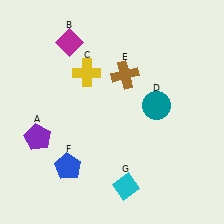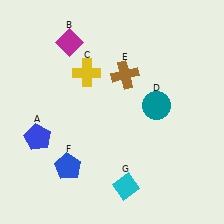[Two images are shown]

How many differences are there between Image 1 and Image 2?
There is 1 difference between the two images.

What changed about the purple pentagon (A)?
In Image 1, A is purple. In Image 2, it changed to blue.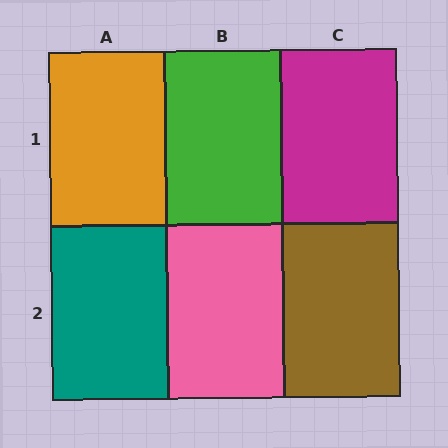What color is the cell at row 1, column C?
Magenta.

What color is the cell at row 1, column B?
Green.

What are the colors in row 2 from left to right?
Teal, pink, brown.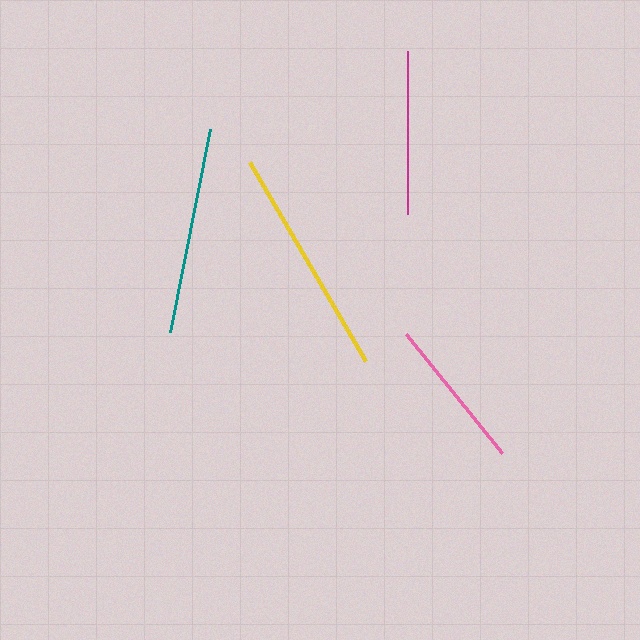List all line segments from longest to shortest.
From longest to shortest: yellow, teal, magenta, pink.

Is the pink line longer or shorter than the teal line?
The teal line is longer than the pink line.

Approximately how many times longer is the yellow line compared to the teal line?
The yellow line is approximately 1.1 times the length of the teal line.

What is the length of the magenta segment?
The magenta segment is approximately 163 pixels long.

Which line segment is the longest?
The yellow line is the longest at approximately 230 pixels.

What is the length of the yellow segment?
The yellow segment is approximately 230 pixels long.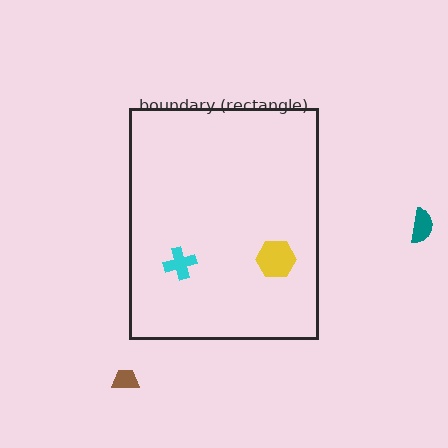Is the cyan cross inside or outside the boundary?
Inside.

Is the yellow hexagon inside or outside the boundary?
Inside.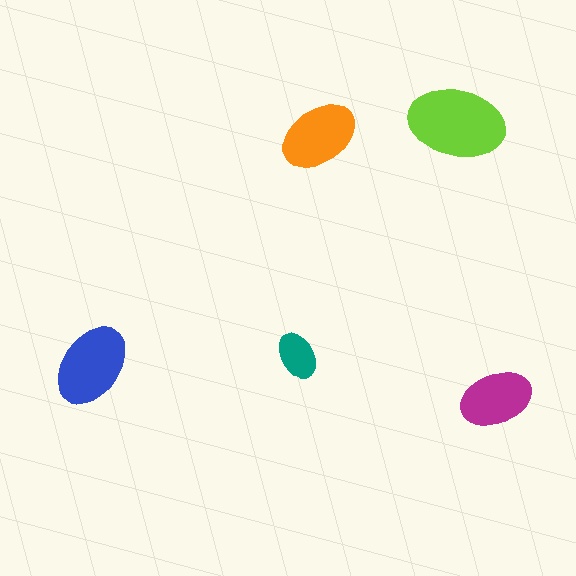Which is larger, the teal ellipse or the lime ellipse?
The lime one.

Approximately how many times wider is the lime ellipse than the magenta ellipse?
About 1.5 times wider.